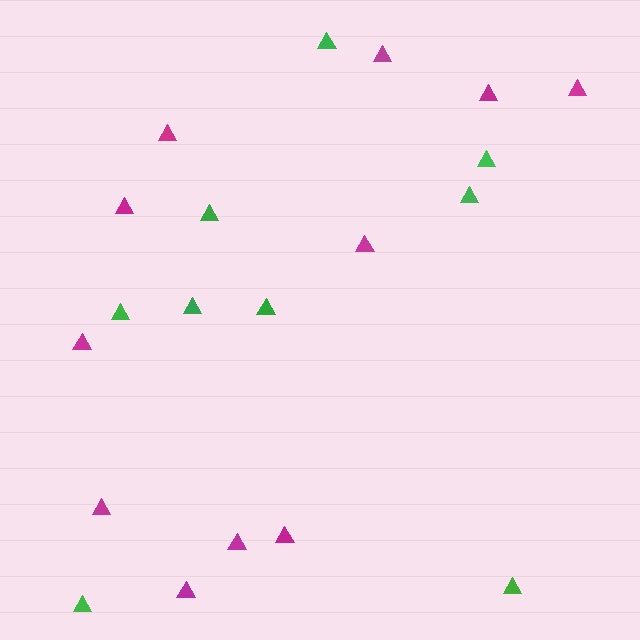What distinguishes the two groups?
There are 2 groups: one group of magenta triangles (11) and one group of green triangles (9).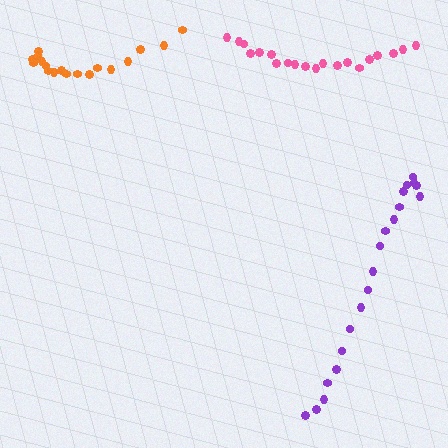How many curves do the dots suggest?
There are 3 distinct paths.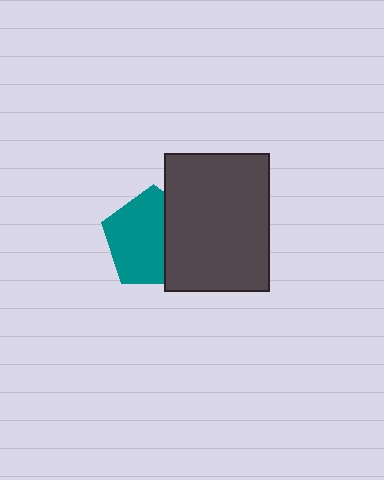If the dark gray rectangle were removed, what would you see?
You would see the complete teal pentagon.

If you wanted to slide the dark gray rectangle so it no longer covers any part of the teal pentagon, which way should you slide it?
Slide it right — that is the most direct way to separate the two shapes.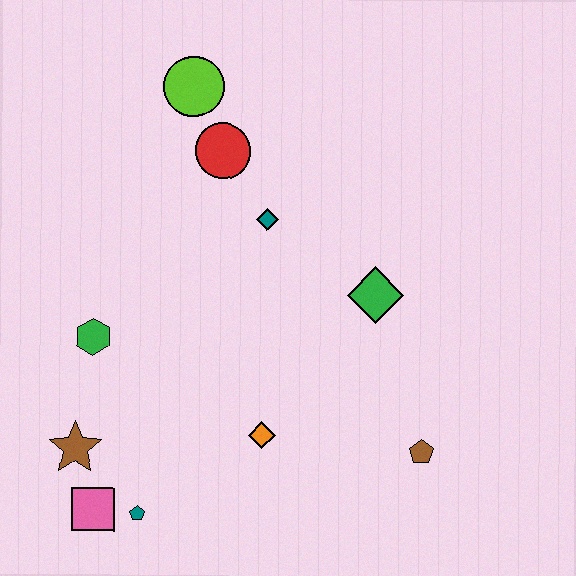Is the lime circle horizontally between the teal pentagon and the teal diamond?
Yes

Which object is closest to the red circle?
The lime circle is closest to the red circle.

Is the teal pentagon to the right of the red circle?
No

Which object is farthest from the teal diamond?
The pink square is farthest from the teal diamond.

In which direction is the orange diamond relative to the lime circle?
The orange diamond is below the lime circle.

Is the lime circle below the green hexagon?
No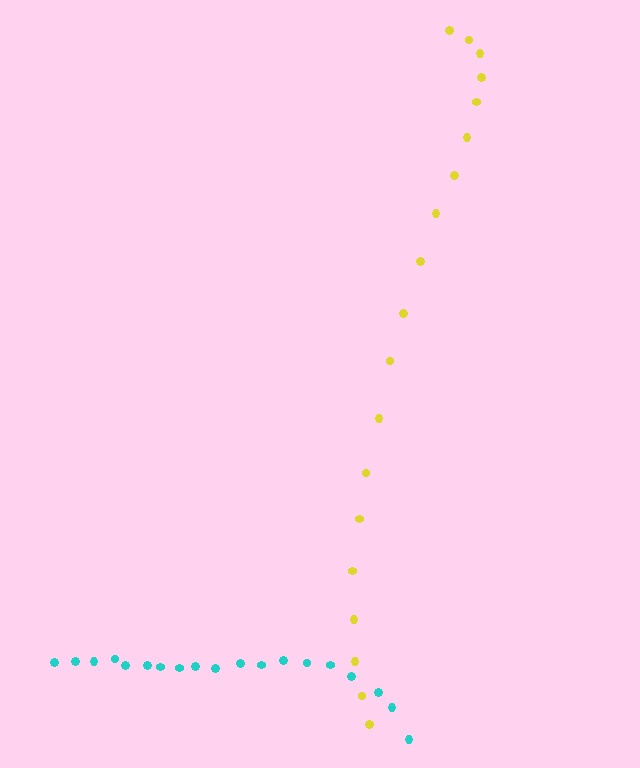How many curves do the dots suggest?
There are 2 distinct paths.